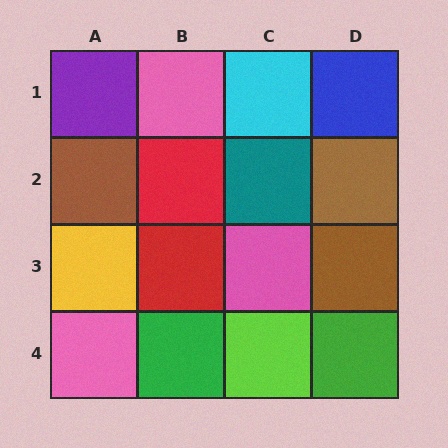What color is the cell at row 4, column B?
Green.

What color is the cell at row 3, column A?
Yellow.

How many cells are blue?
1 cell is blue.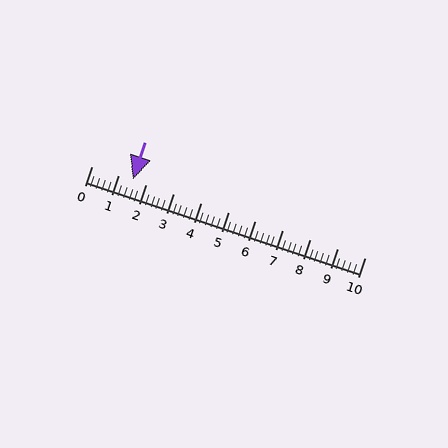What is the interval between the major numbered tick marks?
The major tick marks are spaced 1 units apart.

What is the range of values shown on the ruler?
The ruler shows values from 0 to 10.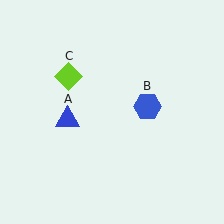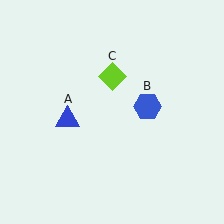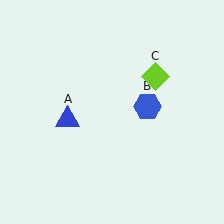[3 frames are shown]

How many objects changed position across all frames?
1 object changed position: lime diamond (object C).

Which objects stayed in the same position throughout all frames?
Blue triangle (object A) and blue hexagon (object B) remained stationary.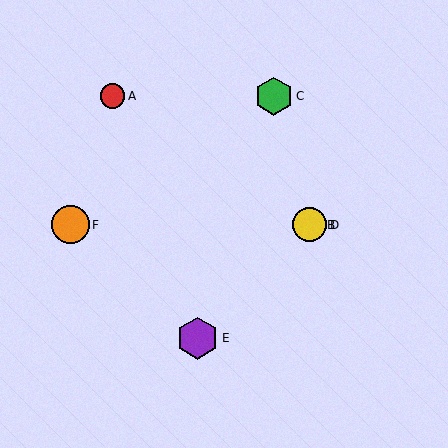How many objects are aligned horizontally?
3 objects (B, D, F) are aligned horizontally.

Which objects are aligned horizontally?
Objects B, D, F are aligned horizontally.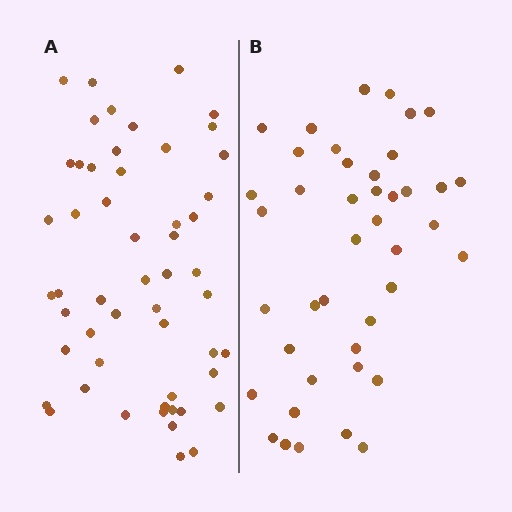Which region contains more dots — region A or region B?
Region A (the left region) has more dots.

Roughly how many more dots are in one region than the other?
Region A has roughly 12 or so more dots than region B.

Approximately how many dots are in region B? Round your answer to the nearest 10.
About 40 dots. (The exact count is 42, which rounds to 40.)